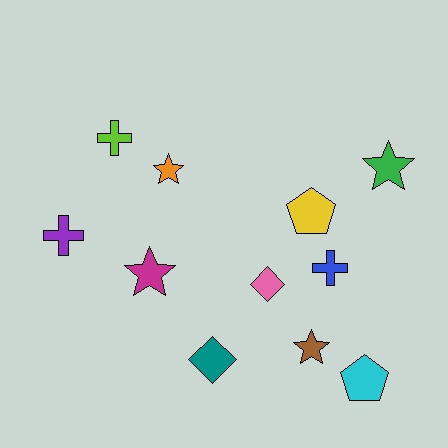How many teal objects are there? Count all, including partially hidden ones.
There is 1 teal object.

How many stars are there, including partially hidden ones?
There are 4 stars.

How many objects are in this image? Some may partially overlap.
There are 11 objects.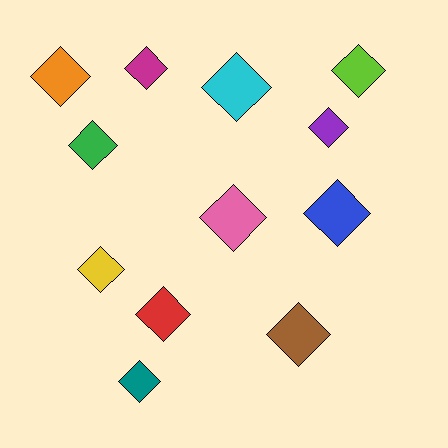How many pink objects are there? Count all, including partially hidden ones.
There is 1 pink object.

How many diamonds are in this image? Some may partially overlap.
There are 12 diamonds.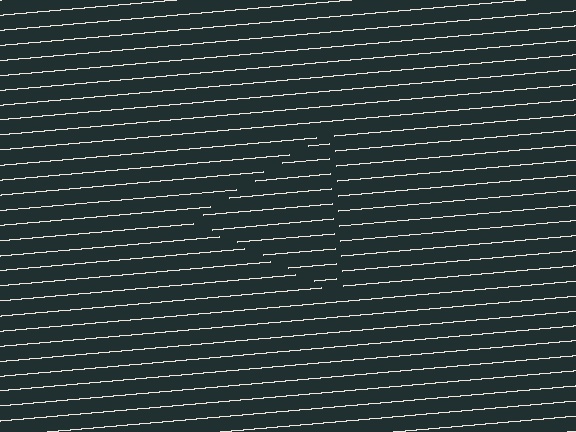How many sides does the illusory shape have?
3 sides — the line-ends trace a triangle.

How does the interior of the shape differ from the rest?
The interior of the shape contains the same grating, shifted by half a period — the contour is defined by the phase discontinuity where line-ends from the inner and outer gratings abut.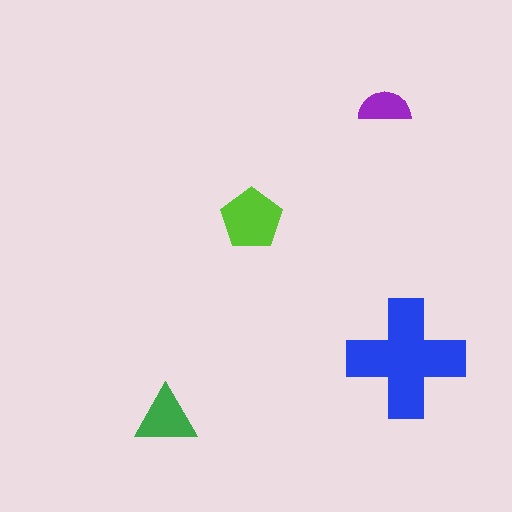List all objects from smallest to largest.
The purple semicircle, the green triangle, the lime pentagon, the blue cross.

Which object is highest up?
The purple semicircle is topmost.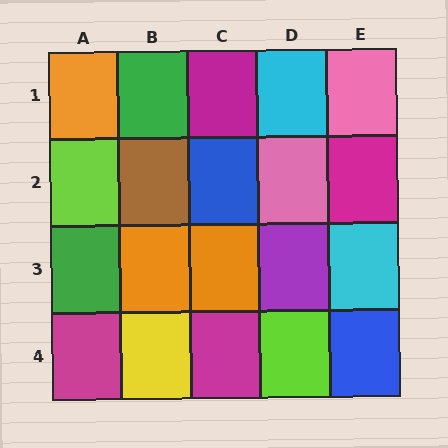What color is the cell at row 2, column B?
Brown.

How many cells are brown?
1 cell is brown.